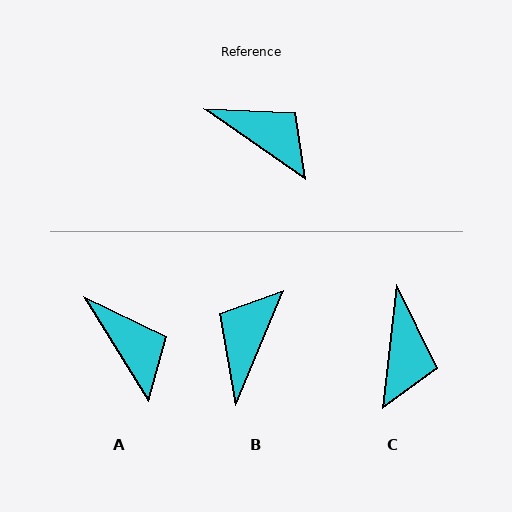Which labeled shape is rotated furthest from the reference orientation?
B, about 103 degrees away.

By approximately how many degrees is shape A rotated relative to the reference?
Approximately 23 degrees clockwise.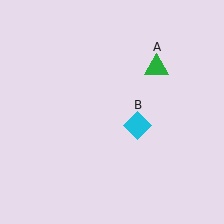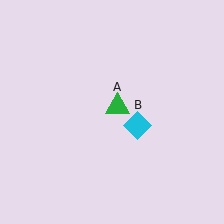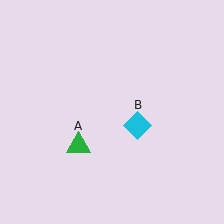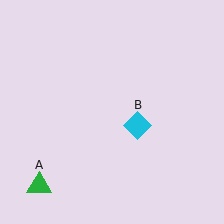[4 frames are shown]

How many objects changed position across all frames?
1 object changed position: green triangle (object A).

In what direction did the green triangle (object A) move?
The green triangle (object A) moved down and to the left.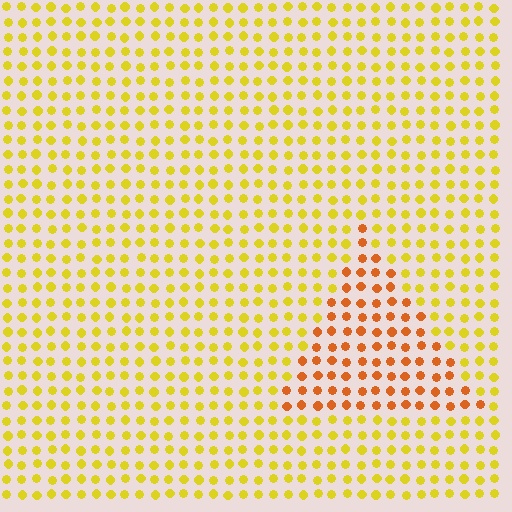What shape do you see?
I see a triangle.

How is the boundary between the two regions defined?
The boundary is defined purely by a slight shift in hue (about 35 degrees). Spacing, size, and orientation are identical on both sides.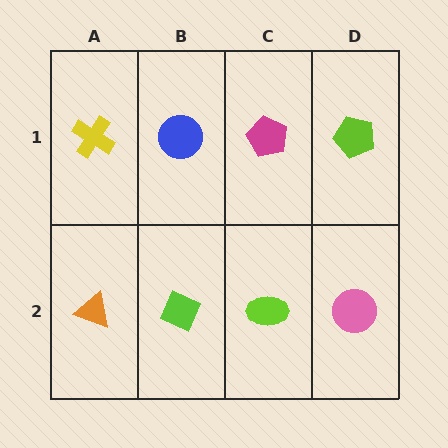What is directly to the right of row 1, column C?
A lime pentagon.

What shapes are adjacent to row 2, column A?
A yellow cross (row 1, column A), a lime diamond (row 2, column B).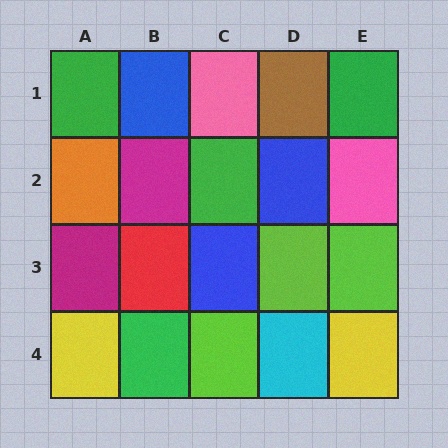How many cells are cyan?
1 cell is cyan.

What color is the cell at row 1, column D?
Brown.